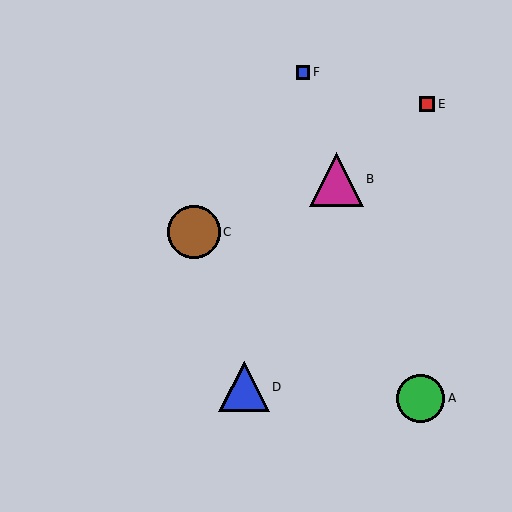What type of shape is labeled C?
Shape C is a brown circle.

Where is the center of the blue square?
The center of the blue square is at (303, 72).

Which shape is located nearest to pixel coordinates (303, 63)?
The blue square (labeled F) at (303, 72) is nearest to that location.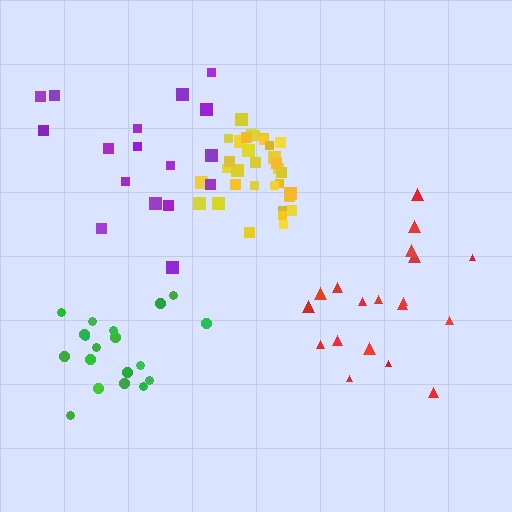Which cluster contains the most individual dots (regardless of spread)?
Yellow (33).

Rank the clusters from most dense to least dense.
yellow, green, red, purple.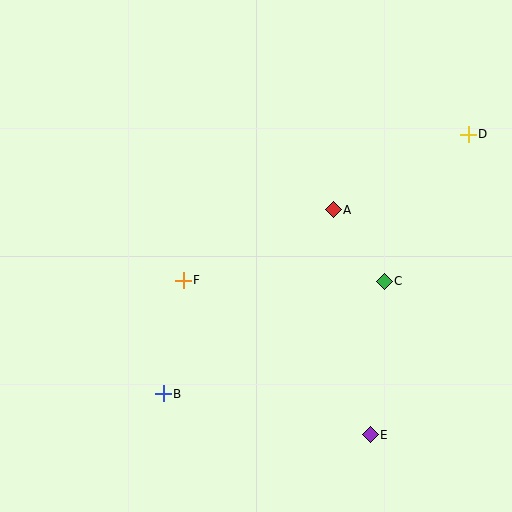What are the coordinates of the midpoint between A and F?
The midpoint between A and F is at (258, 245).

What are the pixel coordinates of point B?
Point B is at (163, 394).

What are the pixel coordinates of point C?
Point C is at (384, 281).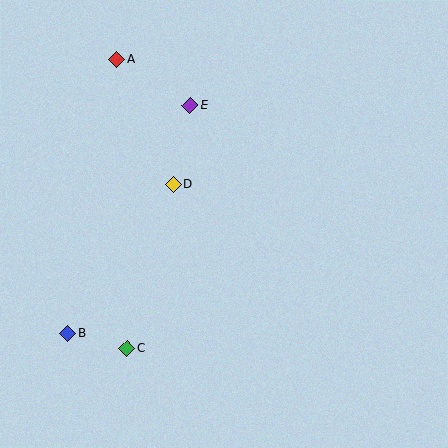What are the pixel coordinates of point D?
Point D is at (174, 184).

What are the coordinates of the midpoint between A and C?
The midpoint between A and C is at (122, 203).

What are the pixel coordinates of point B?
Point B is at (67, 333).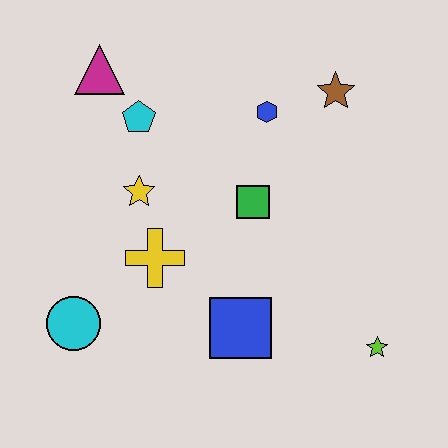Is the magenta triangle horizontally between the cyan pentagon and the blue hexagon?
No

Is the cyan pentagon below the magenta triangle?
Yes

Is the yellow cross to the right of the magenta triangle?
Yes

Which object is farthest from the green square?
The cyan circle is farthest from the green square.